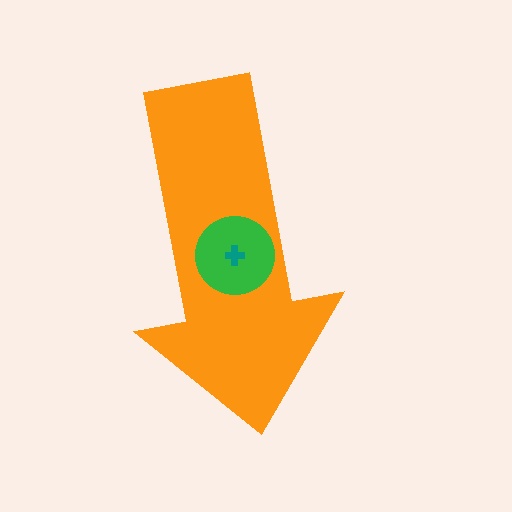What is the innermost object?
The teal cross.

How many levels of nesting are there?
3.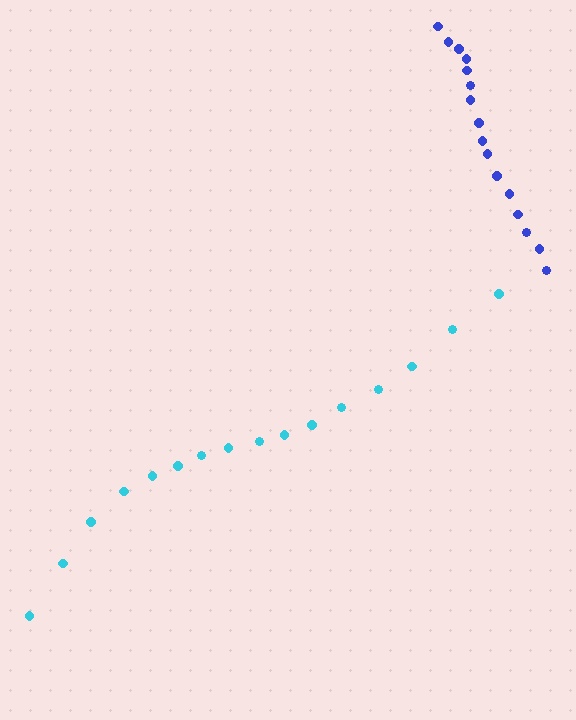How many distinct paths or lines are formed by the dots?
There are 2 distinct paths.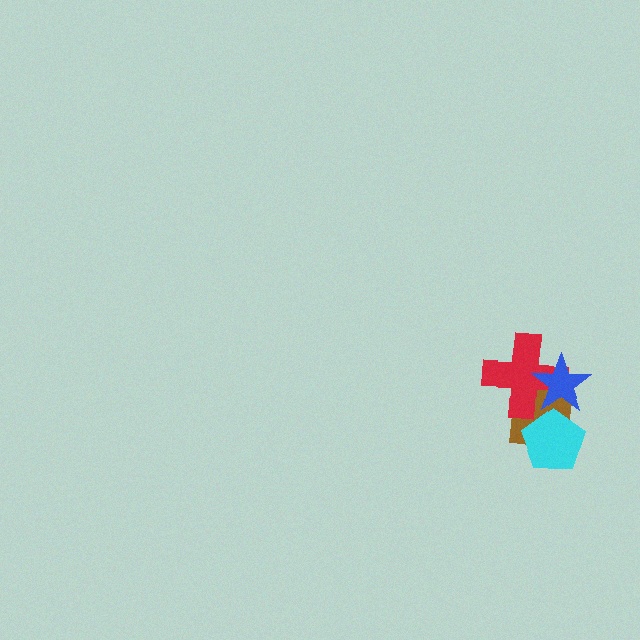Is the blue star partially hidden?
No, no other shape covers it.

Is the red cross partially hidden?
Yes, it is partially covered by another shape.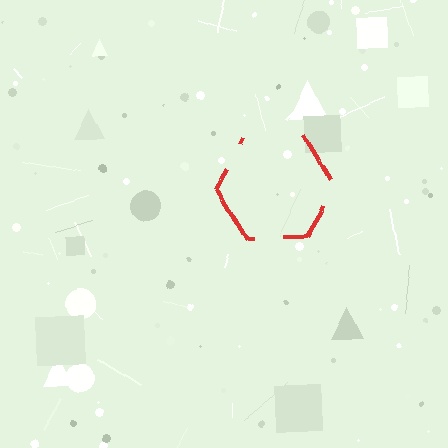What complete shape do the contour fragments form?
The contour fragments form a hexagon.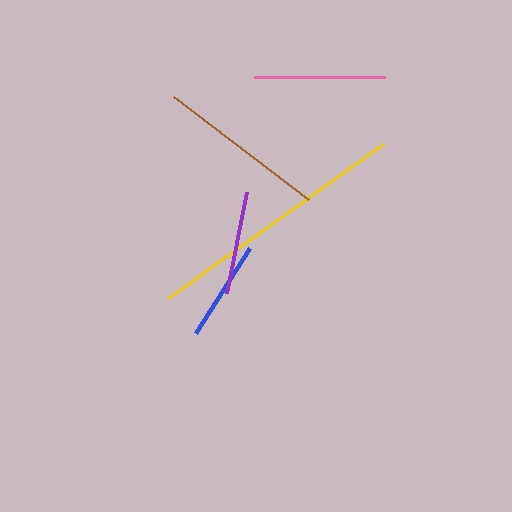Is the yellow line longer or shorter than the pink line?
The yellow line is longer than the pink line.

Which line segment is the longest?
The yellow line is the longest at approximately 263 pixels.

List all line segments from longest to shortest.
From longest to shortest: yellow, brown, pink, purple, blue.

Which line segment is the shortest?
The blue line is the shortest at approximately 101 pixels.